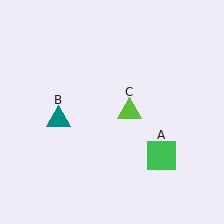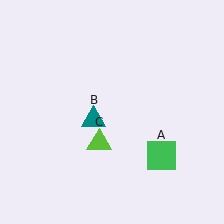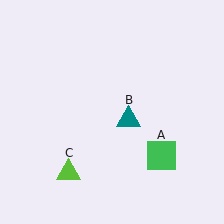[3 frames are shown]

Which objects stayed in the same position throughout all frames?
Green square (object A) remained stationary.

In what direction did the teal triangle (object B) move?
The teal triangle (object B) moved right.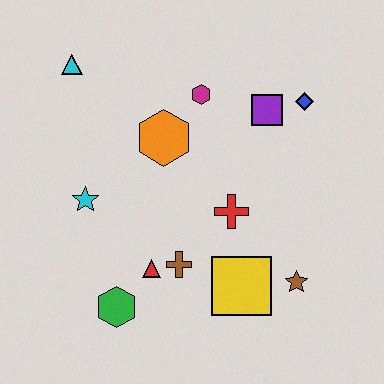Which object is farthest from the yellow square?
The cyan triangle is farthest from the yellow square.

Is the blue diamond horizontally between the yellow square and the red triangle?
No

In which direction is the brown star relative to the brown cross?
The brown star is to the right of the brown cross.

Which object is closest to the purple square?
The blue diamond is closest to the purple square.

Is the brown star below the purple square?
Yes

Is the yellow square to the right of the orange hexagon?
Yes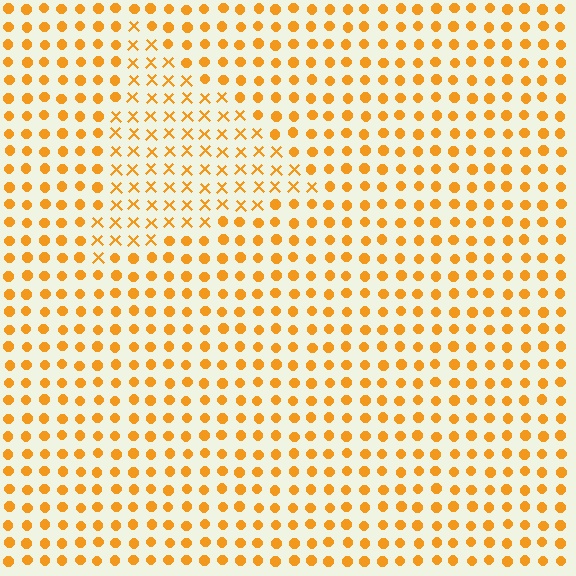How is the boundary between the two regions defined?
The boundary is defined by a change in element shape: X marks inside vs. circles outside. All elements share the same color and spacing.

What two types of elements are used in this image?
The image uses X marks inside the triangle region and circles outside it.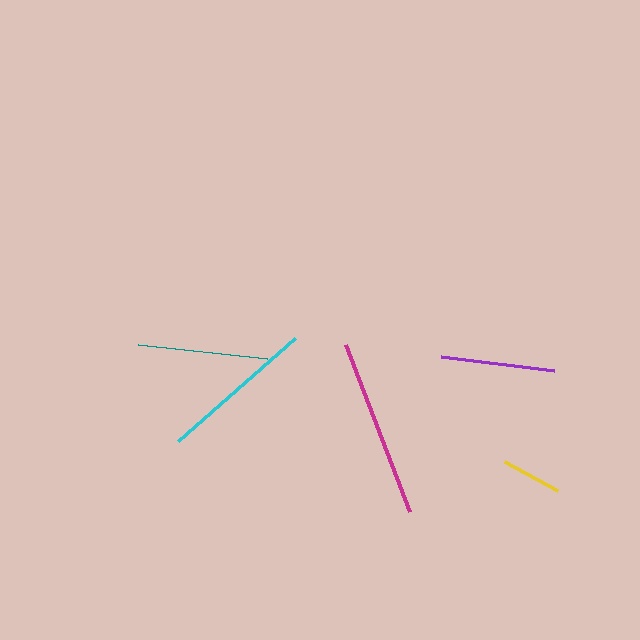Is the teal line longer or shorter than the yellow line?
The teal line is longer than the yellow line.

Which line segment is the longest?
The magenta line is the longest at approximately 179 pixels.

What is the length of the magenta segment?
The magenta segment is approximately 179 pixels long.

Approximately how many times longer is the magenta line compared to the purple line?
The magenta line is approximately 1.6 times the length of the purple line.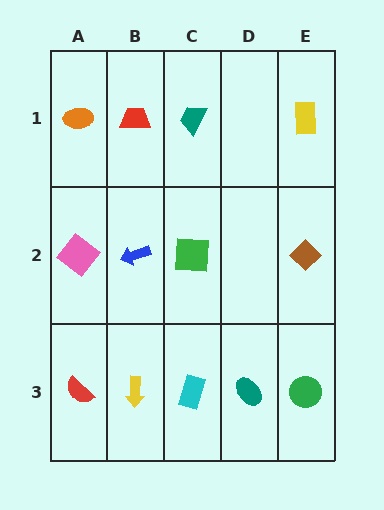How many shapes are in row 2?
4 shapes.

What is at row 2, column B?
A blue arrow.